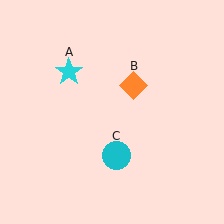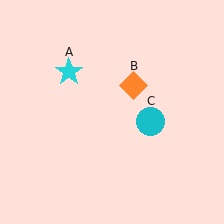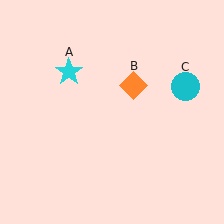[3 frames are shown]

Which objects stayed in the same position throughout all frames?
Cyan star (object A) and orange diamond (object B) remained stationary.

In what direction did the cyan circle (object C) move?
The cyan circle (object C) moved up and to the right.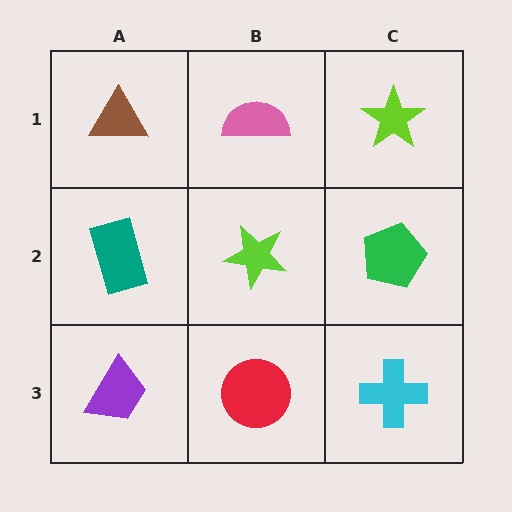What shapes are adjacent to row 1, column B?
A lime star (row 2, column B), a brown triangle (row 1, column A), a lime star (row 1, column C).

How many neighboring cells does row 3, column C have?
2.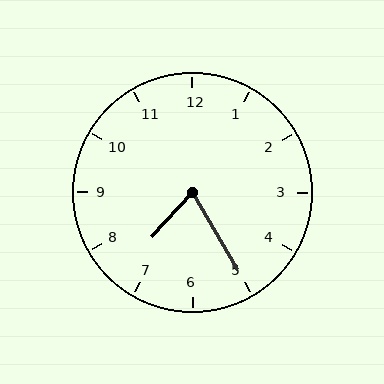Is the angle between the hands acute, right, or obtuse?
It is acute.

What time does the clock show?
7:25.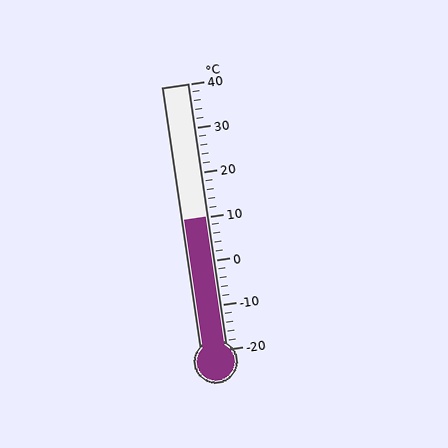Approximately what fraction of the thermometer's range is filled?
The thermometer is filled to approximately 50% of its range.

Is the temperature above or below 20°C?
The temperature is below 20°C.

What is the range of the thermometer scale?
The thermometer scale ranges from -20°C to 40°C.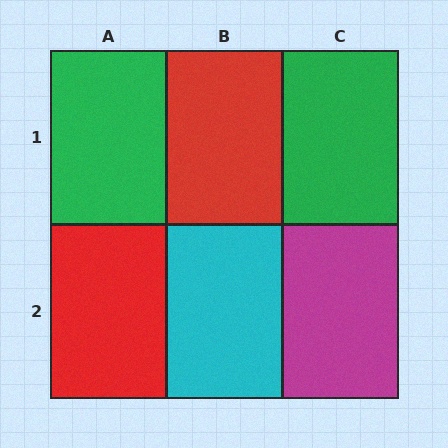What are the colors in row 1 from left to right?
Green, red, green.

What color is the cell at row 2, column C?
Magenta.